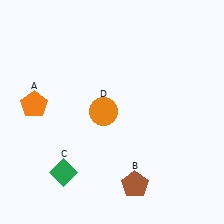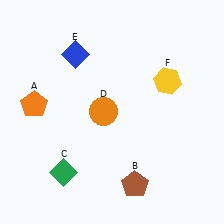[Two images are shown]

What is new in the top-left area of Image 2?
A blue diamond (E) was added in the top-left area of Image 2.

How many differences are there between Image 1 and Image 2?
There are 2 differences between the two images.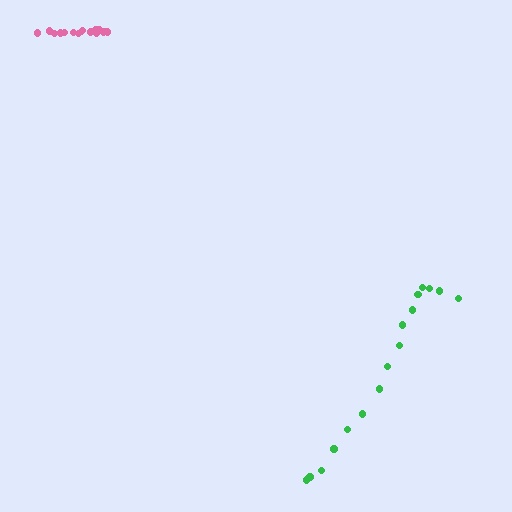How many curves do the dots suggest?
There are 2 distinct paths.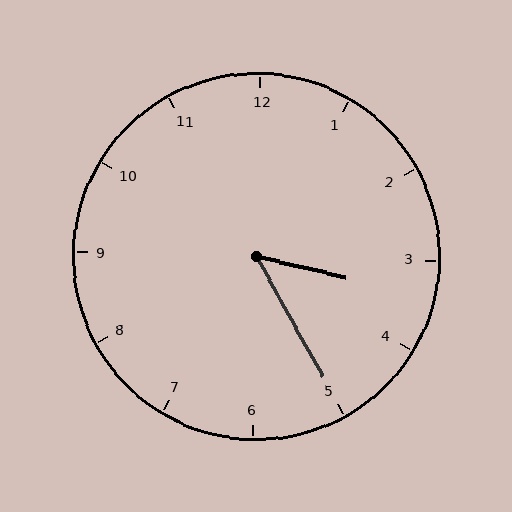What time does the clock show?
3:25.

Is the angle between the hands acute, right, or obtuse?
It is acute.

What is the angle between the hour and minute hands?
Approximately 48 degrees.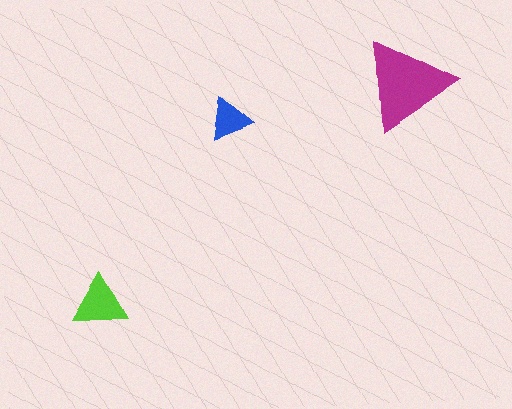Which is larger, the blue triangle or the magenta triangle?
The magenta one.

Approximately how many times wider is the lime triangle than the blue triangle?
About 1.5 times wider.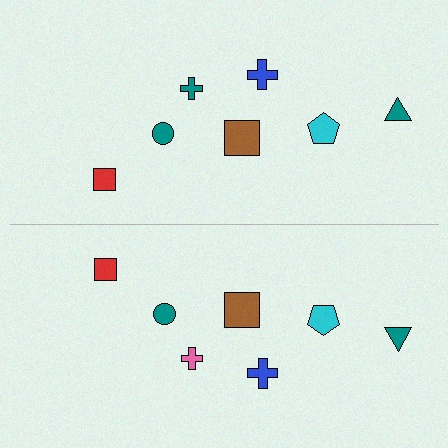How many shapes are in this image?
There are 14 shapes in this image.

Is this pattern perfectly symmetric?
No, the pattern is not perfectly symmetric. The pink cross on the bottom side breaks the symmetry — its mirror counterpart is teal.